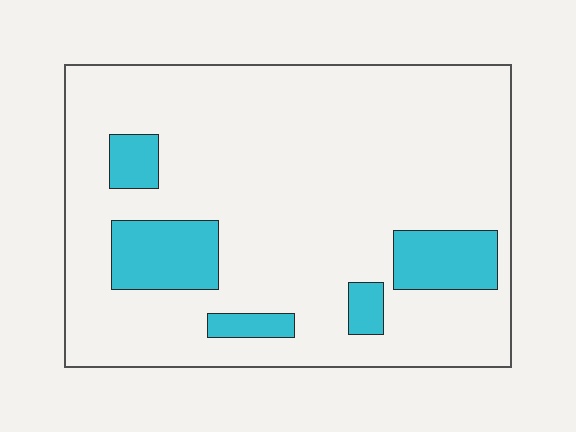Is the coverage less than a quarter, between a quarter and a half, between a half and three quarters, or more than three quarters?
Less than a quarter.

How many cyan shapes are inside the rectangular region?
5.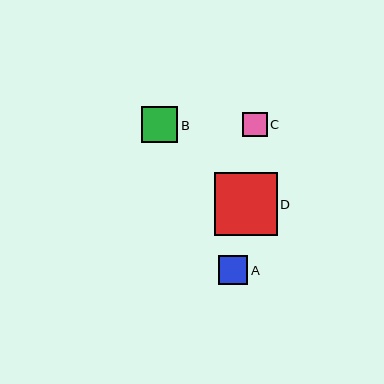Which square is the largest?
Square D is the largest with a size of approximately 63 pixels.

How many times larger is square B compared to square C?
Square B is approximately 1.5 times the size of square C.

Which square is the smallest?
Square C is the smallest with a size of approximately 24 pixels.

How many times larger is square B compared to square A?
Square B is approximately 1.2 times the size of square A.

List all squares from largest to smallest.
From largest to smallest: D, B, A, C.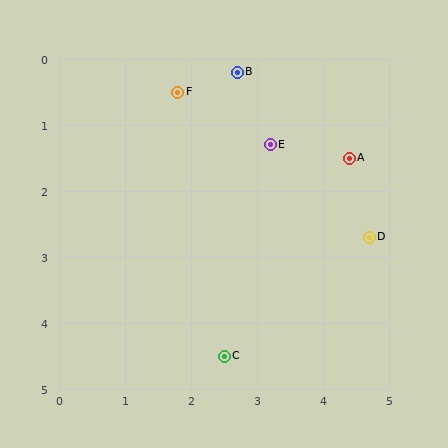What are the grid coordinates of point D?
Point D is at approximately (4.7, 2.7).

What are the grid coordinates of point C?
Point C is at approximately (2.5, 4.5).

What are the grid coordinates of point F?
Point F is at approximately (1.8, 0.5).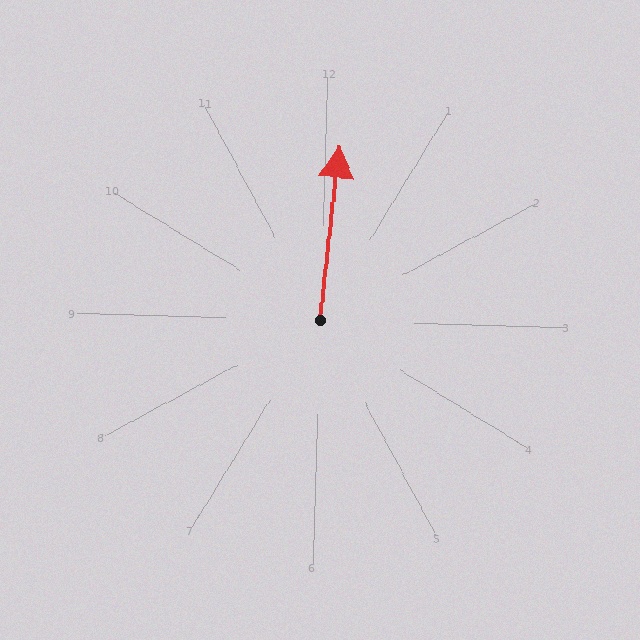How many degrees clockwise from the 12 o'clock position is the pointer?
Approximately 5 degrees.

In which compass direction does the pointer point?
North.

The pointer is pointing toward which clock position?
Roughly 12 o'clock.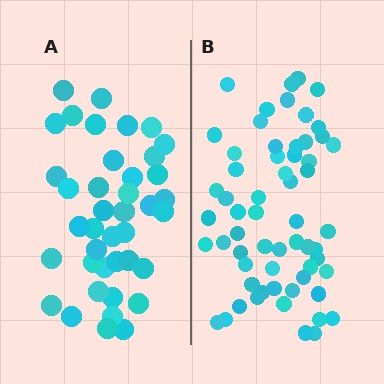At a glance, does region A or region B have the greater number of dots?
Region B (the right region) has more dots.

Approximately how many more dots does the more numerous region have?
Region B has approximately 20 more dots than region A.